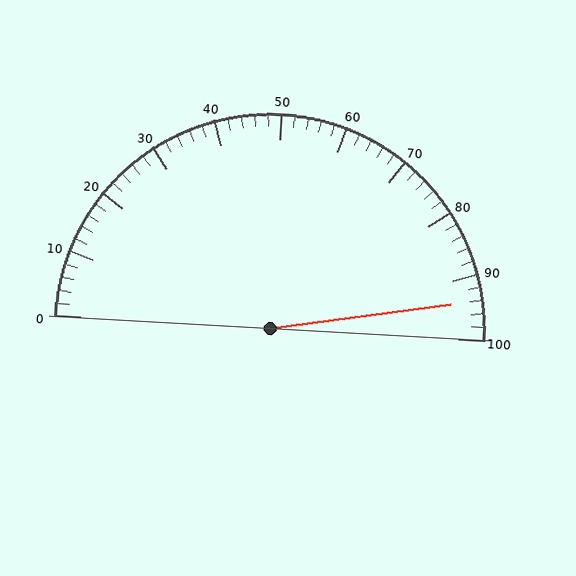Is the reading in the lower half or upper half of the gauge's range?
The reading is in the upper half of the range (0 to 100).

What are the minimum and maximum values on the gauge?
The gauge ranges from 0 to 100.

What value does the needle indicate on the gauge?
The needle indicates approximately 94.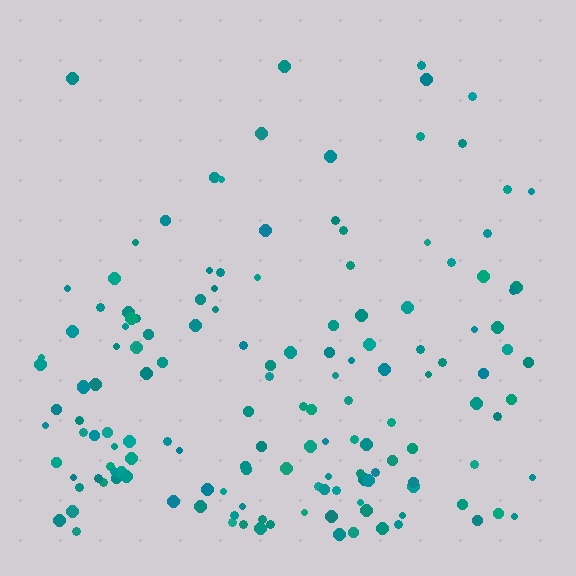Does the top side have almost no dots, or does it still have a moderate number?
Still a moderate number, just noticeably fewer than the bottom.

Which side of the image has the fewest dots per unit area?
The top.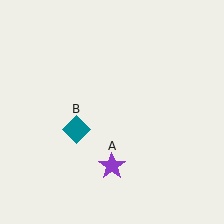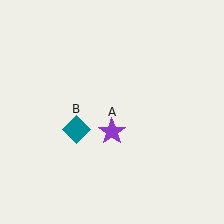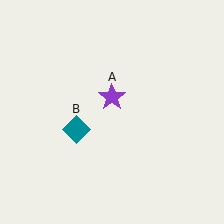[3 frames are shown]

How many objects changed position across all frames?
1 object changed position: purple star (object A).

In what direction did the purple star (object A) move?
The purple star (object A) moved up.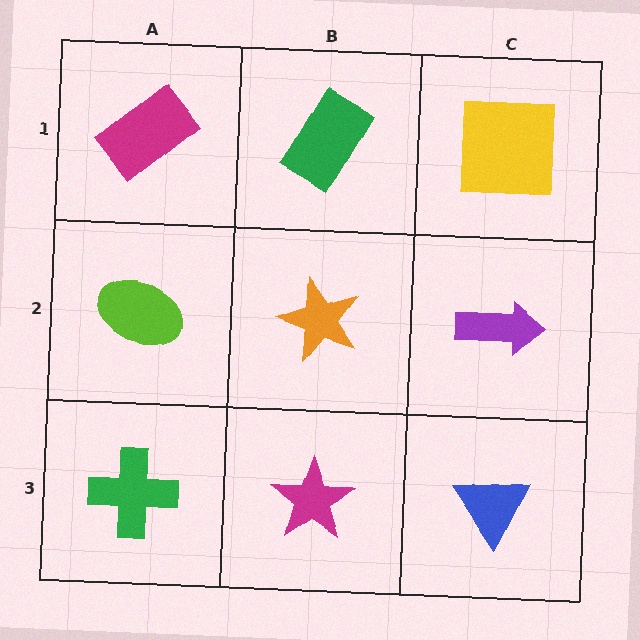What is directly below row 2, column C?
A blue triangle.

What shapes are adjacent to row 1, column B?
An orange star (row 2, column B), a magenta rectangle (row 1, column A), a yellow square (row 1, column C).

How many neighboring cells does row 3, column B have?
3.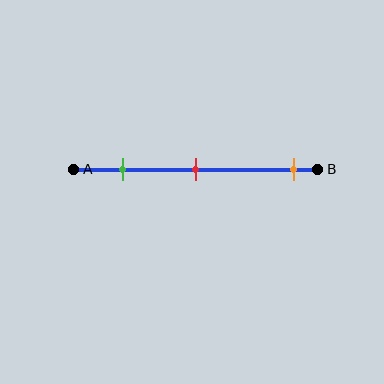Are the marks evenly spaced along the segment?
No, the marks are not evenly spaced.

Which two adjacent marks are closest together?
The green and red marks are the closest adjacent pair.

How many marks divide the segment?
There are 3 marks dividing the segment.